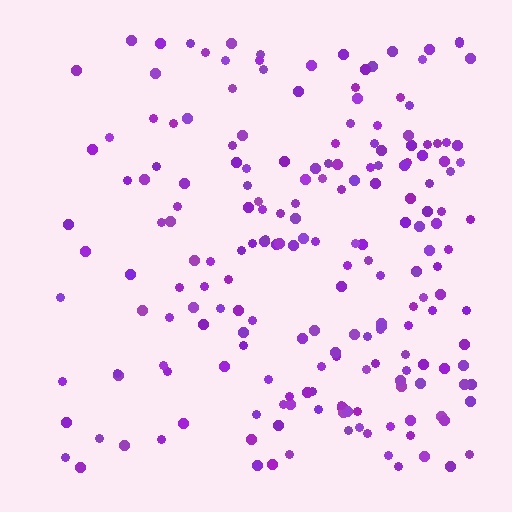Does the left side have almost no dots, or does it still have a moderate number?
Still a moderate number, just noticeably fewer than the right.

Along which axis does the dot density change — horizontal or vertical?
Horizontal.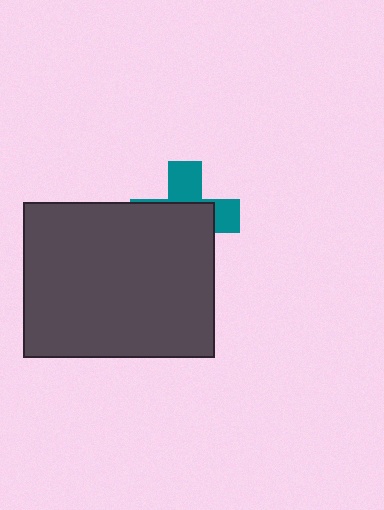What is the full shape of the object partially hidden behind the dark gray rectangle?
The partially hidden object is a teal cross.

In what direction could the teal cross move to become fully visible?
The teal cross could move toward the upper-right. That would shift it out from behind the dark gray rectangle entirely.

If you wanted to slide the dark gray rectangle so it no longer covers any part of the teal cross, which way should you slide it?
Slide it toward the lower-left — that is the most direct way to separate the two shapes.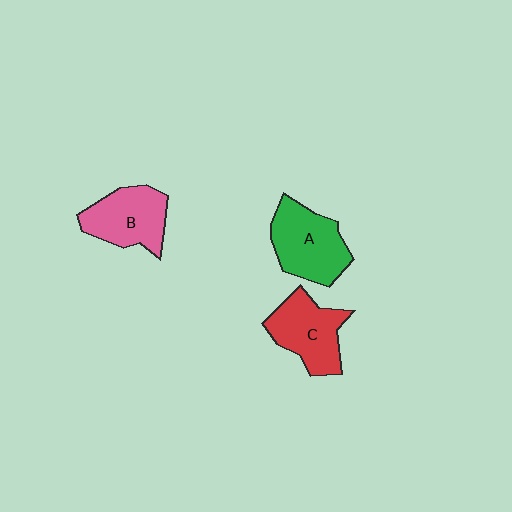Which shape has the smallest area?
Shape B (pink).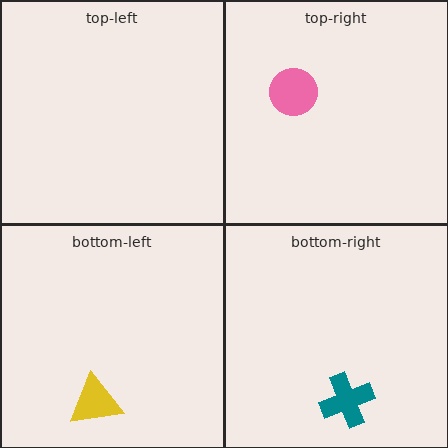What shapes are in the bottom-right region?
The teal cross.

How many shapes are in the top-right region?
1.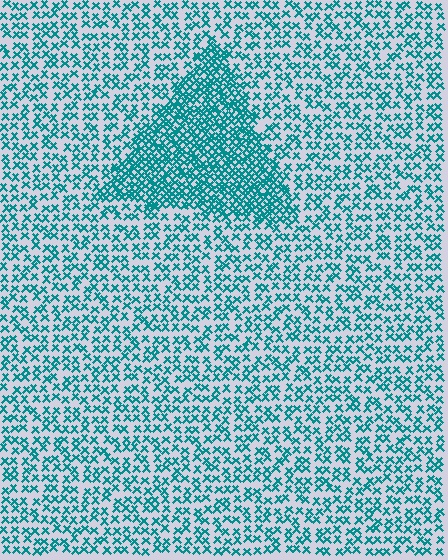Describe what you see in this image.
The image contains small teal elements arranged at two different densities. A triangle-shaped region is visible where the elements are more densely packed than the surrounding area.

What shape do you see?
I see a triangle.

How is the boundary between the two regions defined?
The boundary is defined by a change in element density (approximately 2.1x ratio). All elements are the same color, size, and shape.